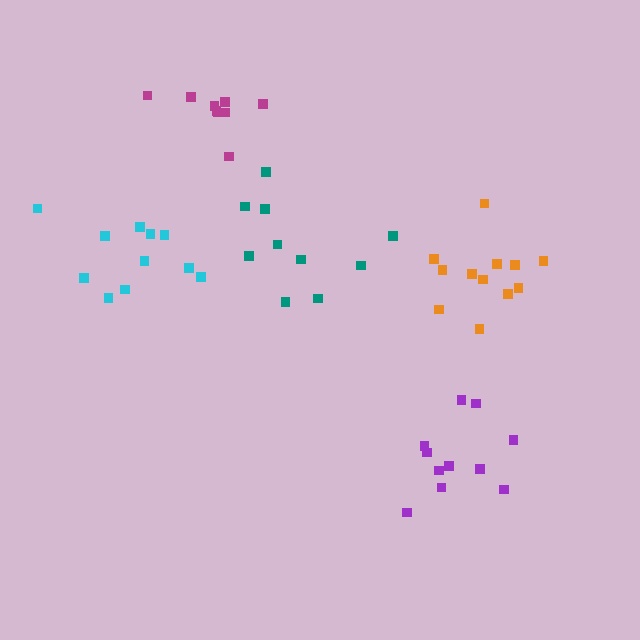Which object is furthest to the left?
The cyan cluster is leftmost.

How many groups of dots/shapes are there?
There are 5 groups.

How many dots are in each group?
Group 1: 11 dots, Group 2: 11 dots, Group 3: 9 dots, Group 4: 10 dots, Group 5: 12 dots (53 total).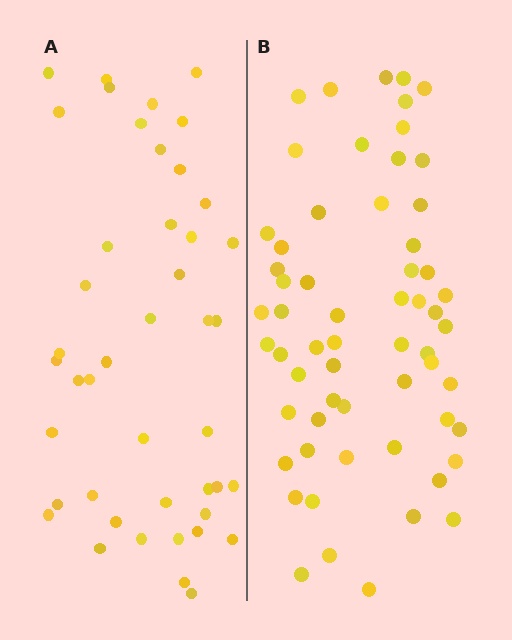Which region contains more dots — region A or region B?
Region B (the right region) has more dots.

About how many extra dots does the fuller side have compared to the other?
Region B has approximately 15 more dots than region A.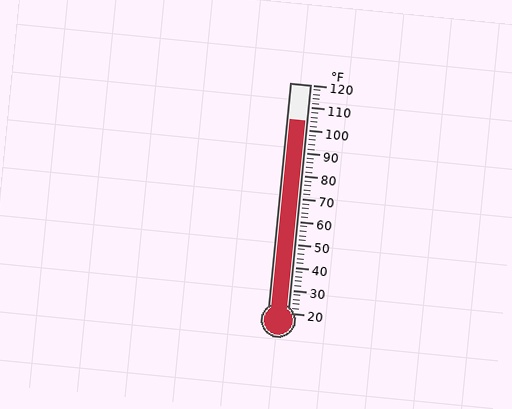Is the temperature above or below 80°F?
The temperature is above 80°F.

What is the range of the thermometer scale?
The thermometer scale ranges from 20°F to 120°F.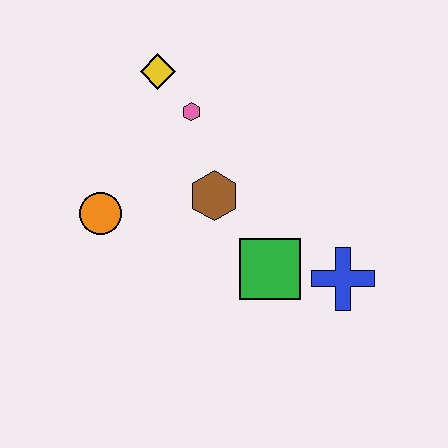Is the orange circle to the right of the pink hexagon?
No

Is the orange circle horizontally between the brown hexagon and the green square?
No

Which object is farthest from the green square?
The yellow diamond is farthest from the green square.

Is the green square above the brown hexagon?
No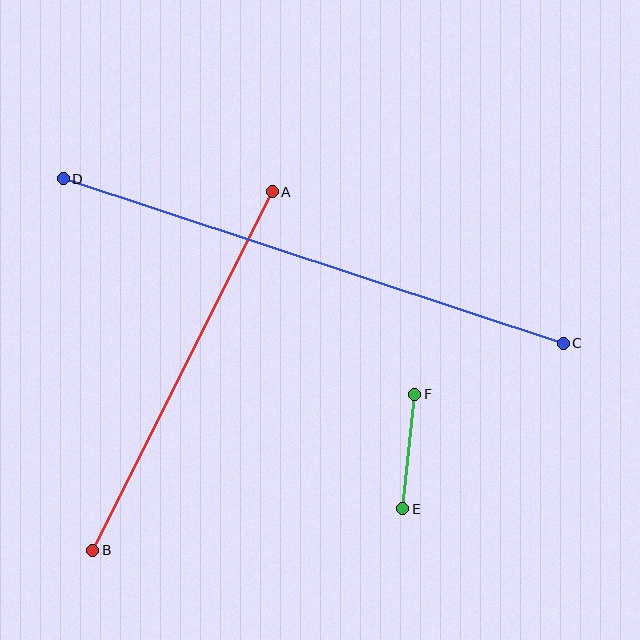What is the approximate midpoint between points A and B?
The midpoint is at approximately (182, 371) pixels.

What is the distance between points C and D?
The distance is approximately 526 pixels.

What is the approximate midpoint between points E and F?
The midpoint is at approximately (409, 451) pixels.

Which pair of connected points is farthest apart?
Points C and D are farthest apart.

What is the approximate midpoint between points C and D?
The midpoint is at approximately (313, 261) pixels.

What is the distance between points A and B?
The distance is approximately 401 pixels.